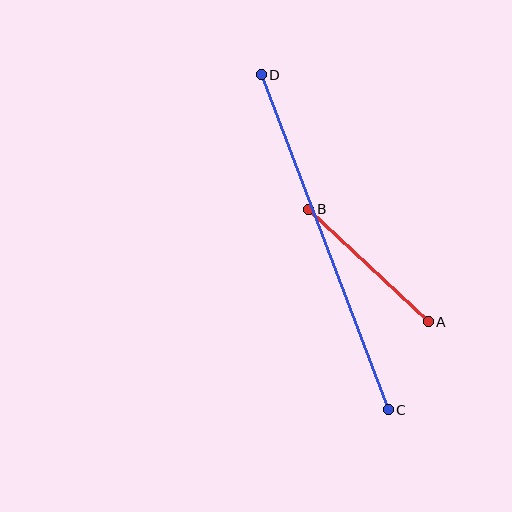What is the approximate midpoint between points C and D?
The midpoint is at approximately (325, 242) pixels.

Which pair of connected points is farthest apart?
Points C and D are farthest apart.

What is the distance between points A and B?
The distance is approximately 164 pixels.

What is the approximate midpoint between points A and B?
The midpoint is at approximately (368, 266) pixels.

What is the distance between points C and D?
The distance is approximately 358 pixels.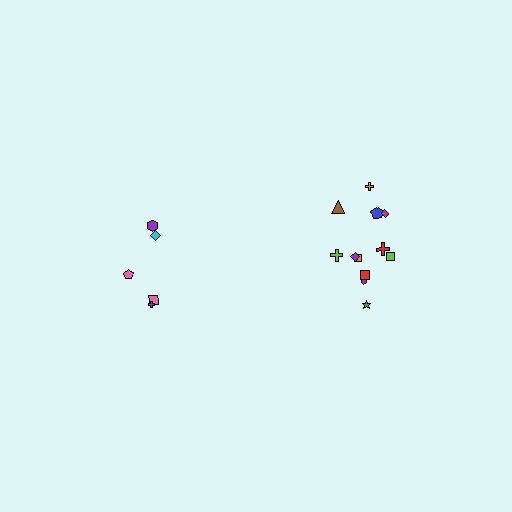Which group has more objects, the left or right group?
The right group.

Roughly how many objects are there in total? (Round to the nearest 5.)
Roughly 15 objects in total.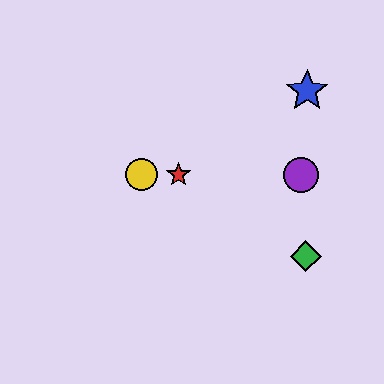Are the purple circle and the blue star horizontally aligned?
No, the purple circle is at y≈175 and the blue star is at y≈91.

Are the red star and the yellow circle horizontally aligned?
Yes, both are at y≈175.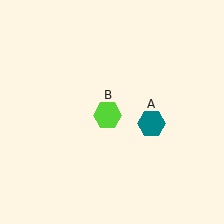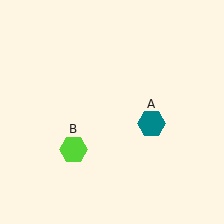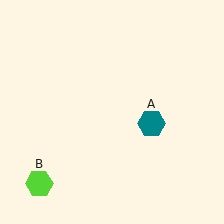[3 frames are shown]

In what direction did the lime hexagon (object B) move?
The lime hexagon (object B) moved down and to the left.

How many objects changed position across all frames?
1 object changed position: lime hexagon (object B).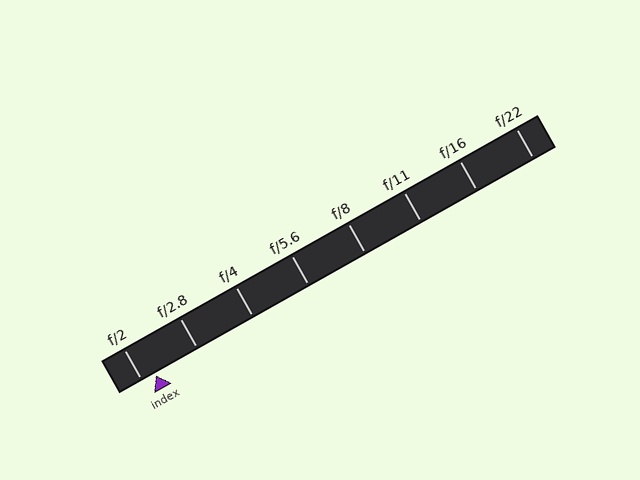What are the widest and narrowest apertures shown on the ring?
The widest aperture shown is f/2 and the narrowest is f/22.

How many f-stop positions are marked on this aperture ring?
There are 8 f-stop positions marked.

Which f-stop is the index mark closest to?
The index mark is closest to f/2.